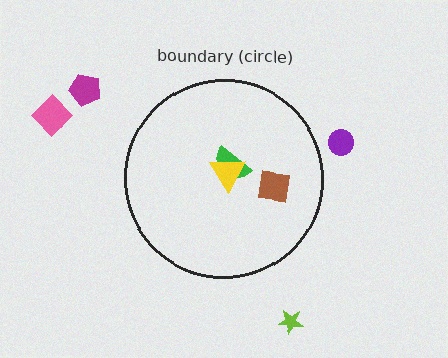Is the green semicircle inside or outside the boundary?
Inside.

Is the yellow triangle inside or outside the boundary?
Inside.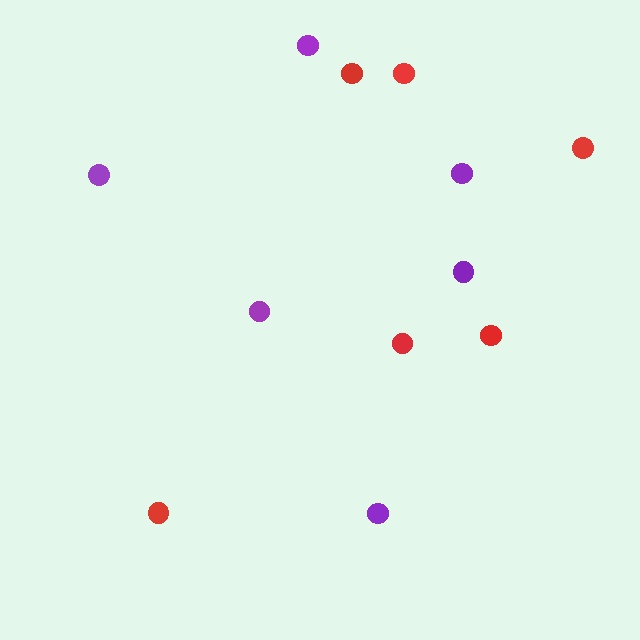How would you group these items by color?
There are 2 groups: one group of purple circles (6) and one group of red circles (6).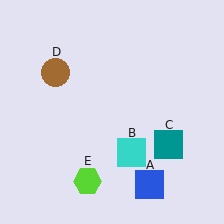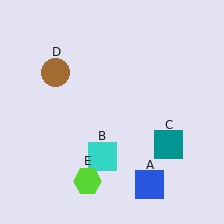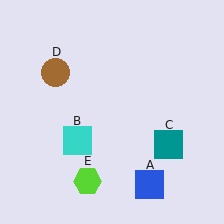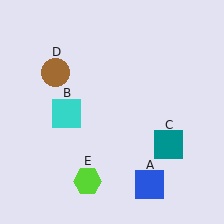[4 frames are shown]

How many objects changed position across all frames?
1 object changed position: cyan square (object B).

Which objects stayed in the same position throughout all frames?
Blue square (object A) and teal square (object C) and brown circle (object D) and lime hexagon (object E) remained stationary.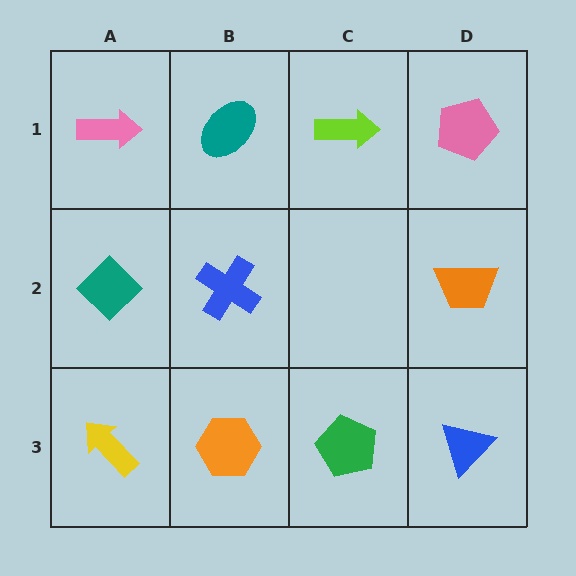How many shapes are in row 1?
4 shapes.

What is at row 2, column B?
A blue cross.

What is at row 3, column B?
An orange hexagon.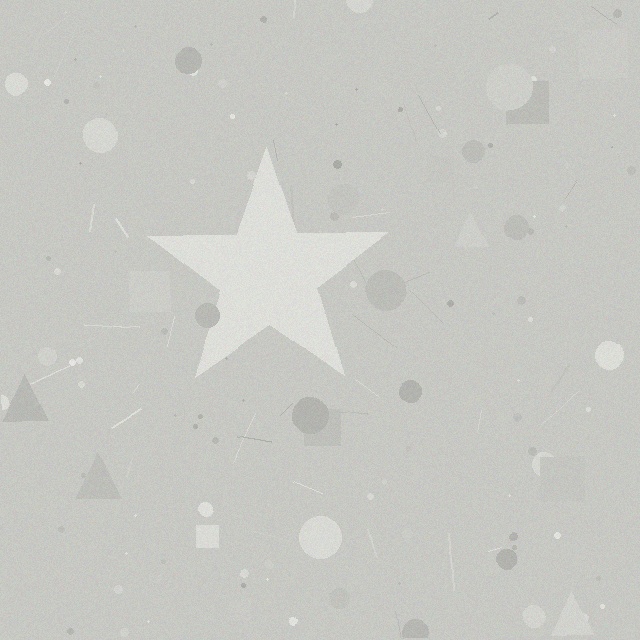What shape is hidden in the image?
A star is hidden in the image.